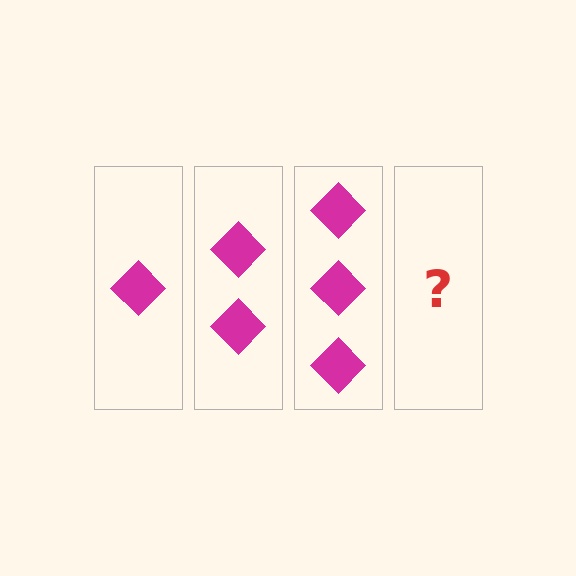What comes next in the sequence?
The next element should be 4 diamonds.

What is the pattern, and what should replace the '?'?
The pattern is that each step adds one more diamond. The '?' should be 4 diamonds.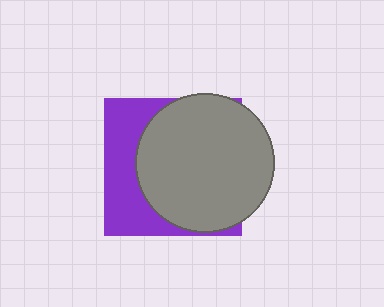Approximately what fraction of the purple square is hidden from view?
Roughly 65% of the purple square is hidden behind the gray circle.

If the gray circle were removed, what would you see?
You would see the complete purple square.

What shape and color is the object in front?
The object in front is a gray circle.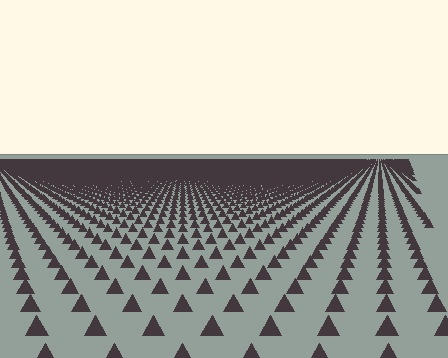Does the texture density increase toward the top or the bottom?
Density increases toward the top.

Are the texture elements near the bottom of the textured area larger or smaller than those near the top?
Larger. Near the bottom, elements are closer to the viewer and appear at a bigger on-screen size.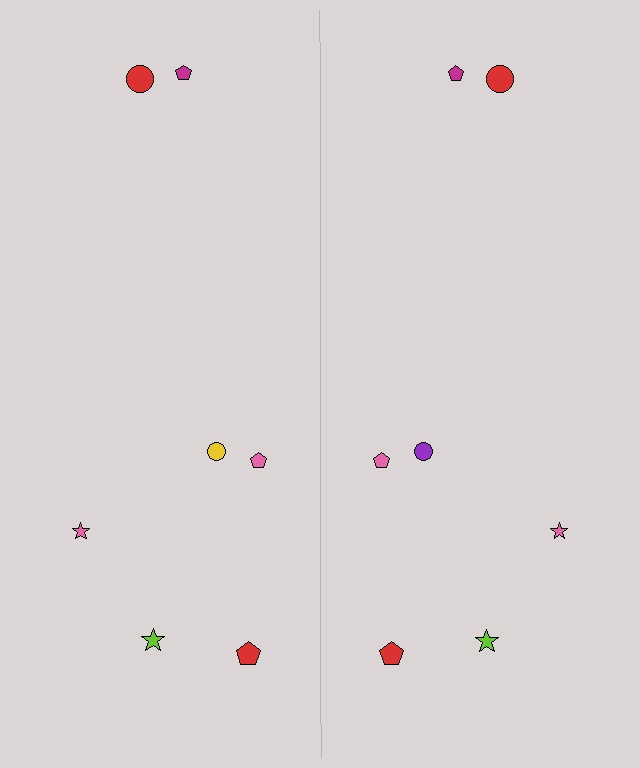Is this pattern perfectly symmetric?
No, the pattern is not perfectly symmetric. The purple circle on the right side breaks the symmetry — its mirror counterpart is yellow.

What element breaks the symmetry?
The purple circle on the right side breaks the symmetry — its mirror counterpart is yellow.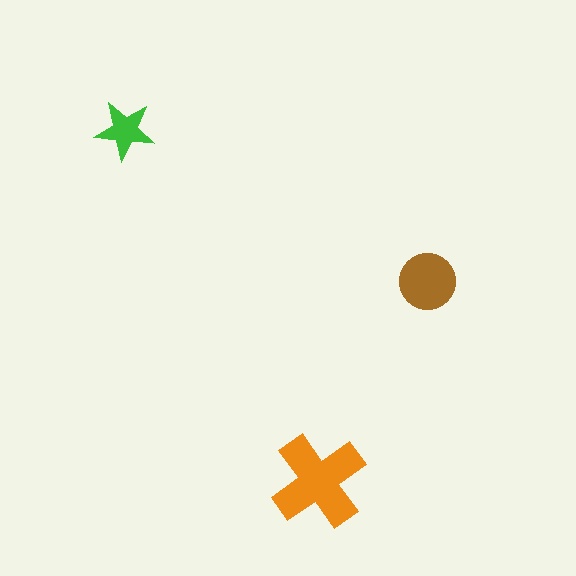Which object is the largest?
The orange cross.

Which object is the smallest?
The green star.